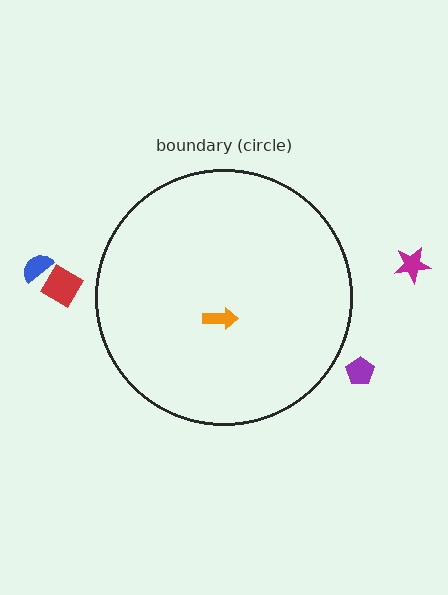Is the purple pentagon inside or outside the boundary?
Outside.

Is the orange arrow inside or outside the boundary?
Inside.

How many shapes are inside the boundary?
1 inside, 4 outside.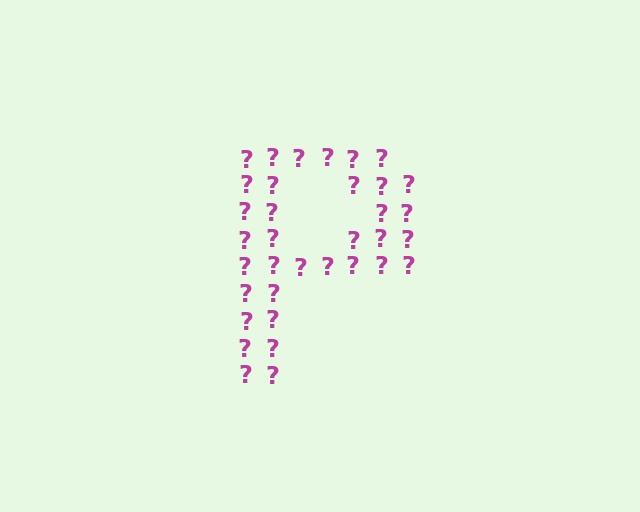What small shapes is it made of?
It is made of small question marks.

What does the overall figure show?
The overall figure shows the letter P.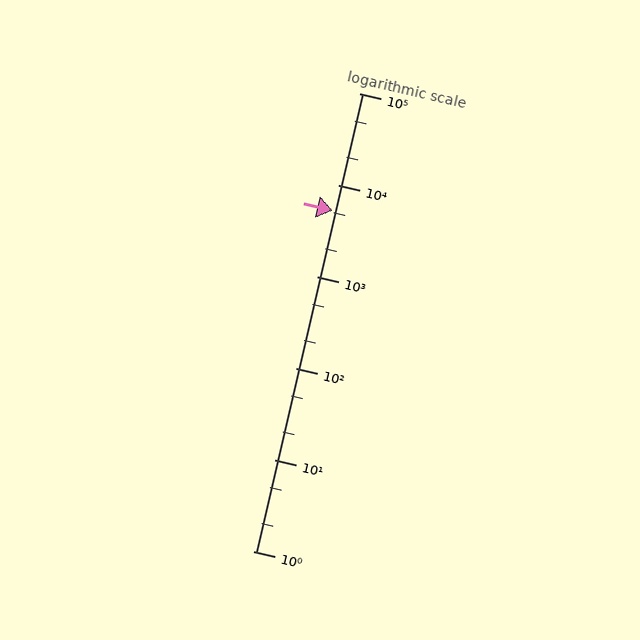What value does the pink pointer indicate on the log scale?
The pointer indicates approximately 5200.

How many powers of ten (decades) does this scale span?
The scale spans 5 decades, from 1 to 100000.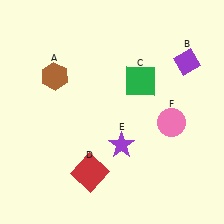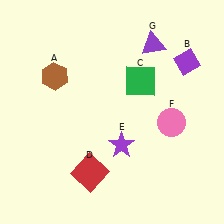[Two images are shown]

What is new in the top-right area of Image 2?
A purple triangle (G) was added in the top-right area of Image 2.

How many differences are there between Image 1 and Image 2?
There is 1 difference between the two images.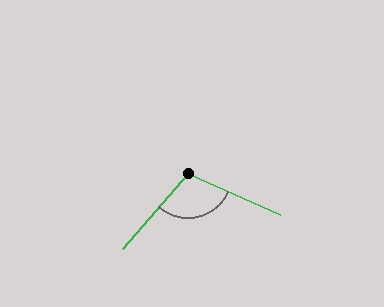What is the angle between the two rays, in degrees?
Approximately 107 degrees.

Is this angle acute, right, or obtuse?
It is obtuse.